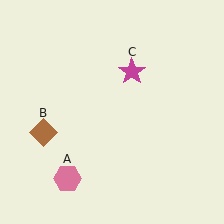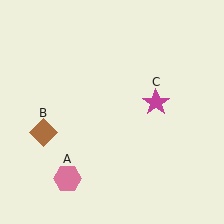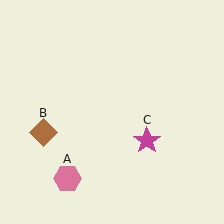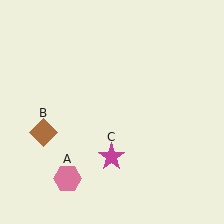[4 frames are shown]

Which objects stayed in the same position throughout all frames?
Pink hexagon (object A) and brown diamond (object B) remained stationary.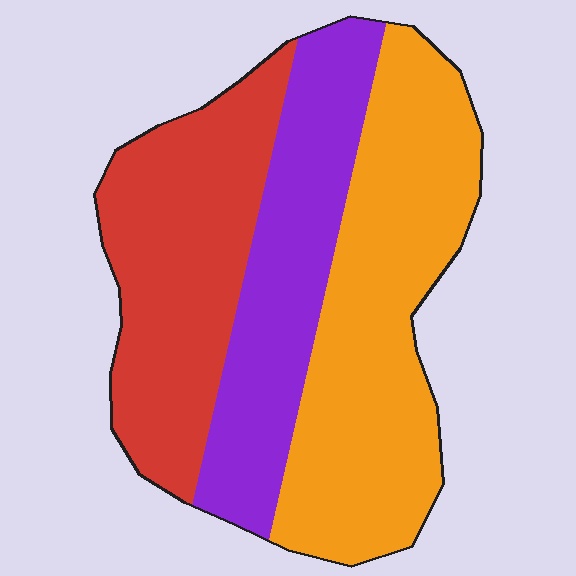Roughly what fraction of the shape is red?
Red takes up between a quarter and a half of the shape.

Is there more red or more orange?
Orange.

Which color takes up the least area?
Purple, at roughly 25%.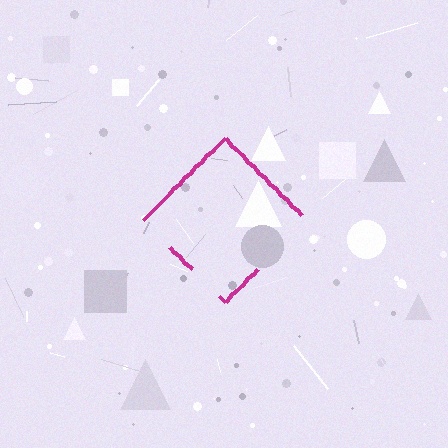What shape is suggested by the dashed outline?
The dashed outline suggests a diamond.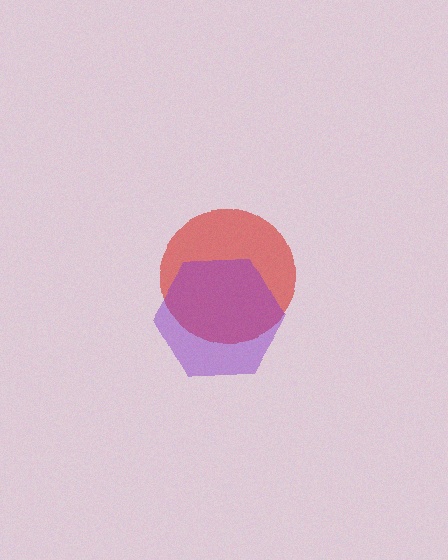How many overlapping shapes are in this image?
There are 2 overlapping shapes in the image.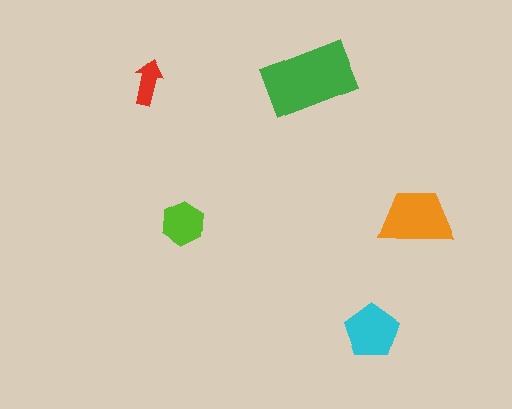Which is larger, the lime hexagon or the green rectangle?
The green rectangle.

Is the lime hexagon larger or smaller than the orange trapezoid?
Smaller.